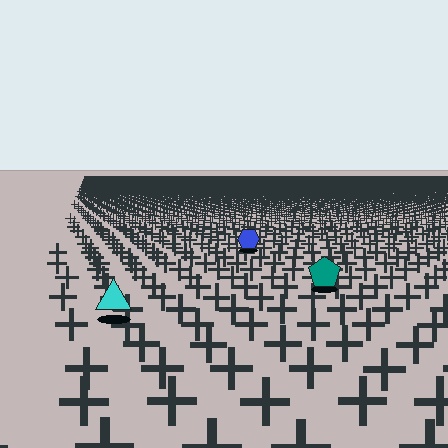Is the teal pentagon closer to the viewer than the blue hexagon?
Yes. The teal pentagon is closer — you can tell from the texture gradient: the ground texture is coarser near it.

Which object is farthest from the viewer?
The blue hexagon is farthest from the viewer. It appears smaller and the ground texture around it is denser.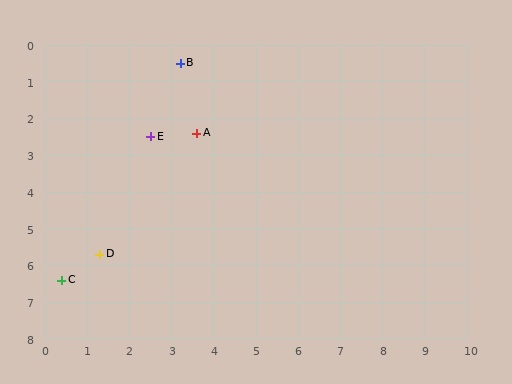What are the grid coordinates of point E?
Point E is at approximately (2.5, 2.5).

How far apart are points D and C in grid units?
Points D and C are about 1.1 grid units apart.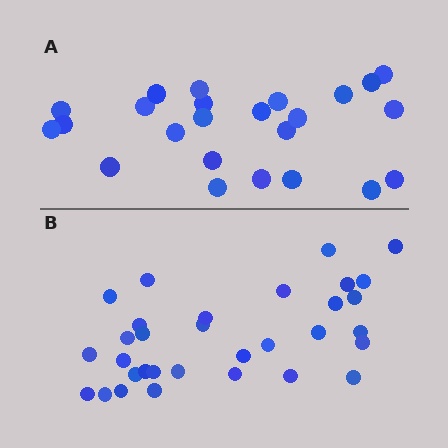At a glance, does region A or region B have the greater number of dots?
Region B (the bottom region) has more dots.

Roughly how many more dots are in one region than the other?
Region B has roughly 8 or so more dots than region A.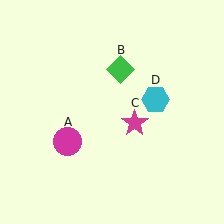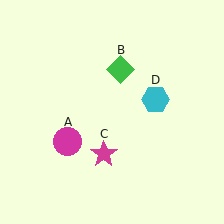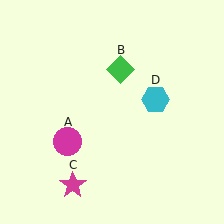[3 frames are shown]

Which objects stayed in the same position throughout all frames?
Magenta circle (object A) and green diamond (object B) and cyan hexagon (object D) remained stationary.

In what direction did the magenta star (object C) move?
The magenta star (object C) moved down and to the left.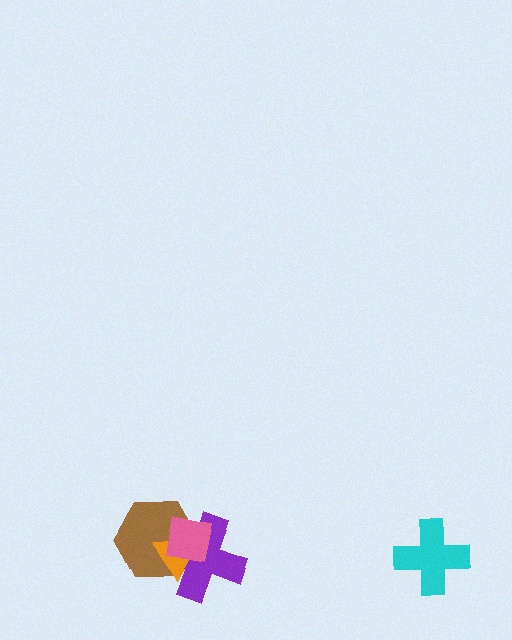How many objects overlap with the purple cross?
3 objects overlap with the purple cross.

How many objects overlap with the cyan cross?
0 objects overlap with the cyan cross.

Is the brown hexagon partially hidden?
Yes, it is partially covered by another shape.